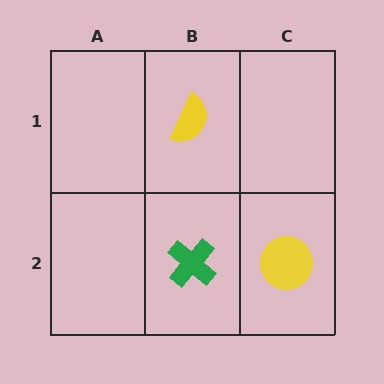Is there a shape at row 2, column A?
No, that cell is empty.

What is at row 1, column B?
A yellow semicircle.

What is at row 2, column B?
A green cross.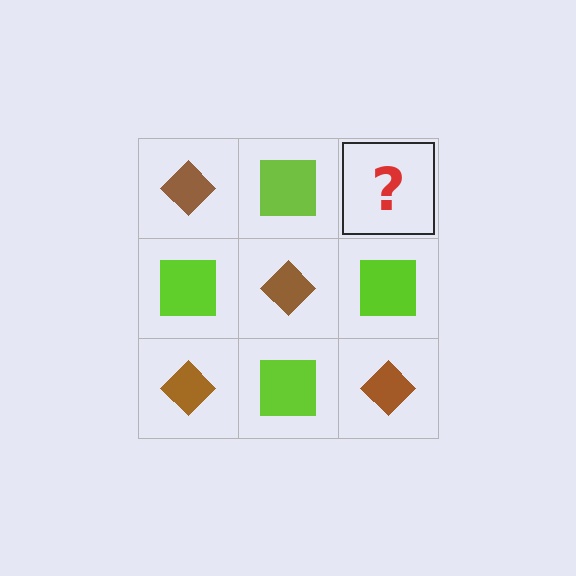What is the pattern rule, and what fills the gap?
The rule is that it alternates brown diamond and lime square in a checkerboard pattern. The gap should be filled with a brown diamond.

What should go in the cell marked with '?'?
The missing cell should contain a brown diamond.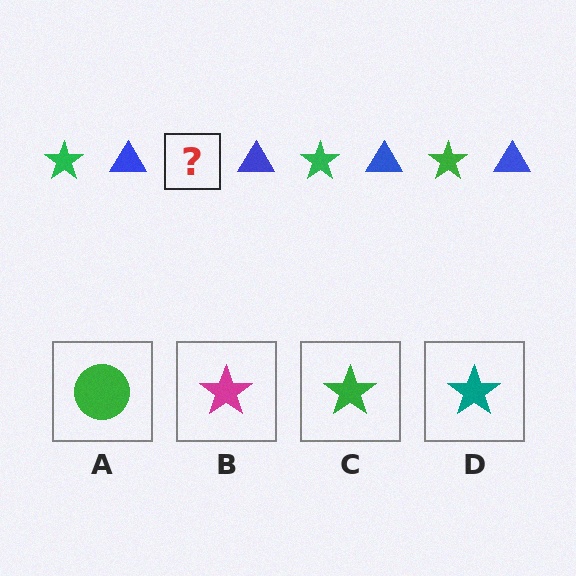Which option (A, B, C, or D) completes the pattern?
C.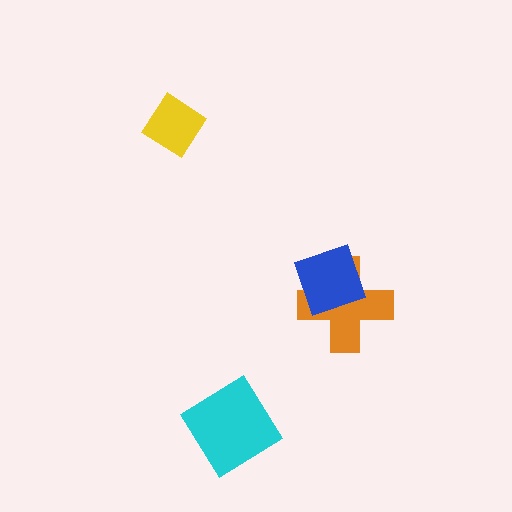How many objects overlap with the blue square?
1 object overlaps with the blue square.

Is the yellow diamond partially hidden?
No, no other shape covers it.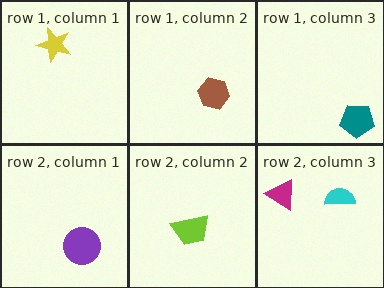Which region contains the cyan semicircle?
The row 2, column 3 region.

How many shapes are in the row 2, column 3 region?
2.